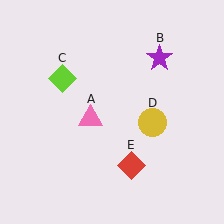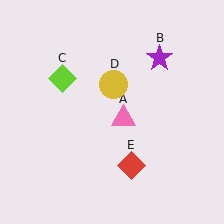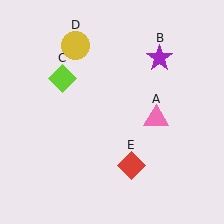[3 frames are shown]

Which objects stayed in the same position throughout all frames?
Purple star (object B) and lime diamond (object C) and red diamond (object E) remained stationary.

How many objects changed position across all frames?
2 objects changed position: pink triangle (object A), yellow circle (object D).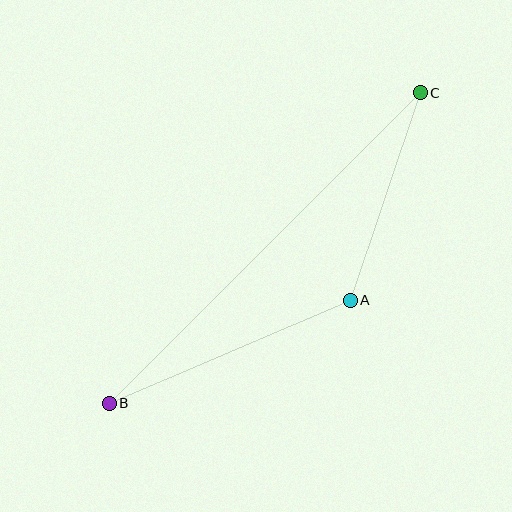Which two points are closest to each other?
Points A and C are closest to each other.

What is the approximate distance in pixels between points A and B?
The distance between A and B is approximately 262 pixels.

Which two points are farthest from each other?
Points B and C are farthest from each other.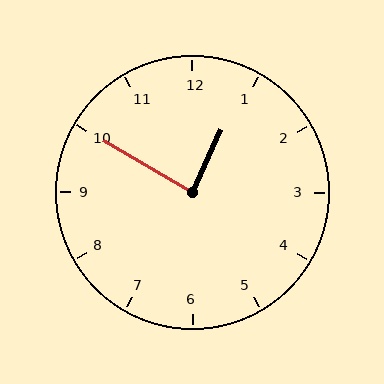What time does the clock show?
12:50.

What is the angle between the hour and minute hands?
Approximately 85 degrees.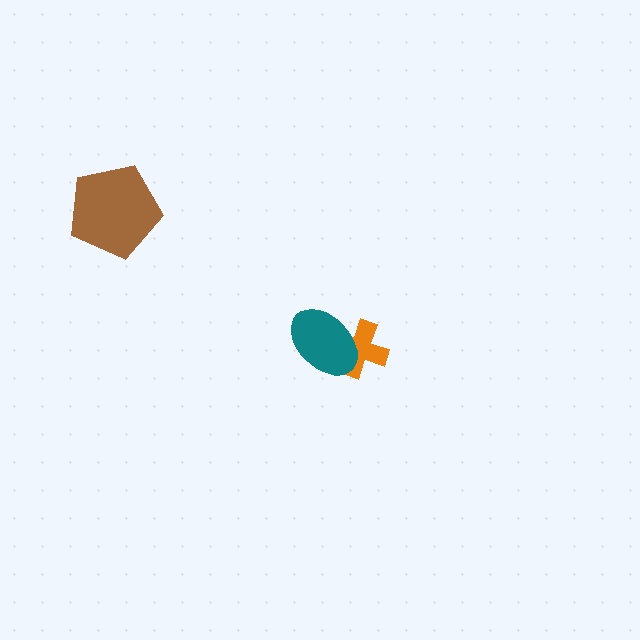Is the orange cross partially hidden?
Yes, it is partially covered by another shape.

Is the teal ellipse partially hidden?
No, no other shape covers it.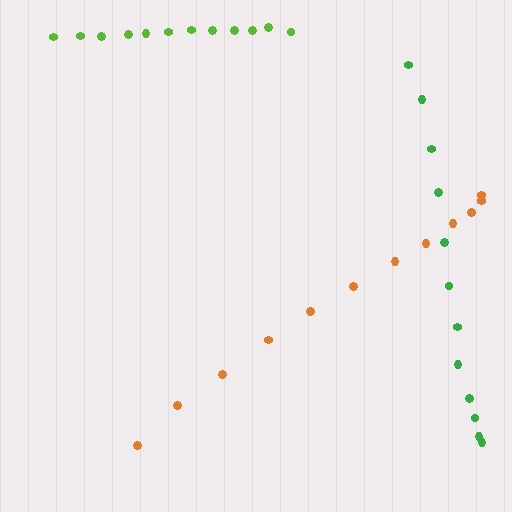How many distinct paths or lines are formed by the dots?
There are 3 distinct paths.